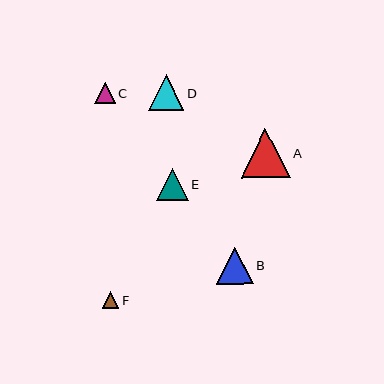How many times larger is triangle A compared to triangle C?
Triangle A is approximately 2.3 times the size of triangle C.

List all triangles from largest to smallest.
From largest to smallest: A, B, D, E, C, F.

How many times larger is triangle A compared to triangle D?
Triangle A is approximately 1.4 times the size of triangle D.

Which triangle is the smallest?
Triangle F is the smallest with a size of approximately 17 pixels.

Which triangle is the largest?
Triangle A is the largest with a size of approximately 49 pixels.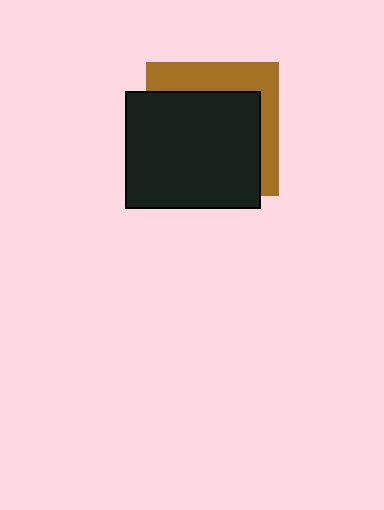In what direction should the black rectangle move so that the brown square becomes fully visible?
The black rectangle should move toward the lower-left. That is the shortest direction to clear the overlap and leave the brown square fully visible.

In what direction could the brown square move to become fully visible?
The brown square could move toward the upper-right. That would shift it out from behind the black rectangle entirely.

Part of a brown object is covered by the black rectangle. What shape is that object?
It is a square.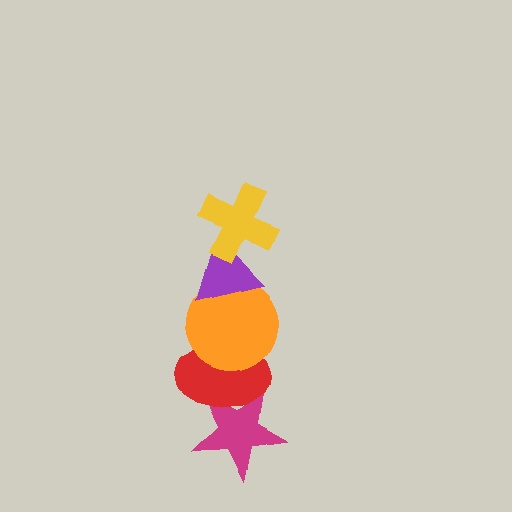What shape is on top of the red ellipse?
The orange circle is on top of the red ellipse.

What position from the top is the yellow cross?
The yellow cross is 1st from the top.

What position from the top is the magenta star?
The magenta star is 5th from the top.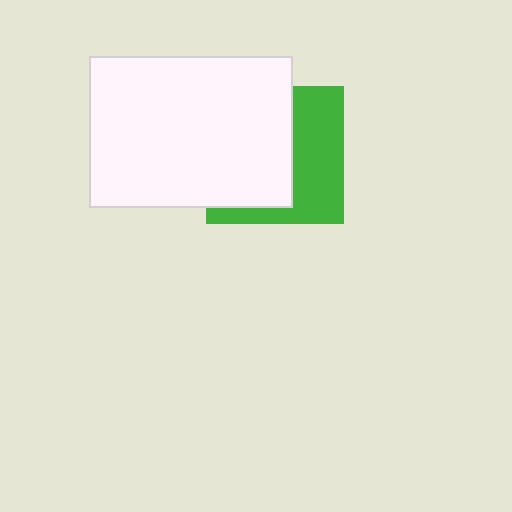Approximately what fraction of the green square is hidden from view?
Roughly 56% of the green square is hidden behind the white rectangle.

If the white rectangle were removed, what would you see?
You would see the complete green square.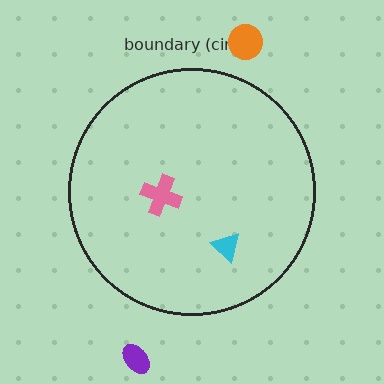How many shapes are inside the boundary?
2 inside, 2 outside.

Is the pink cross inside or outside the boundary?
Inside.